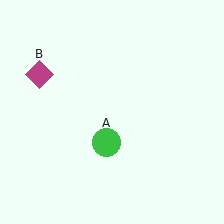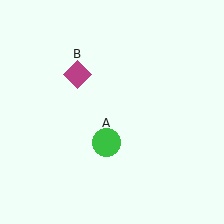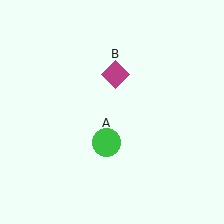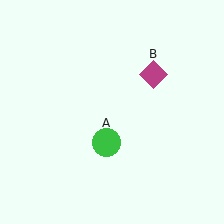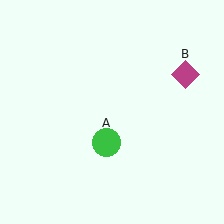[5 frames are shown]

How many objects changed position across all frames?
1 object changed position: magenta diamond (object B).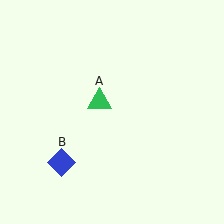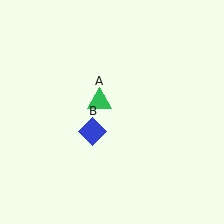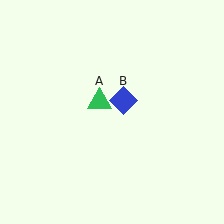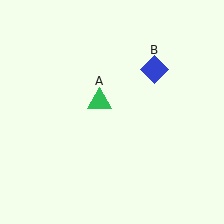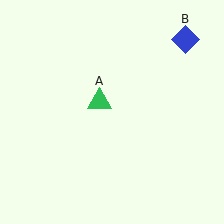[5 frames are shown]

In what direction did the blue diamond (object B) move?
The blue diamond (object B) moved up and to the right.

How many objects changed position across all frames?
1 object changed position: blue diamond (object B).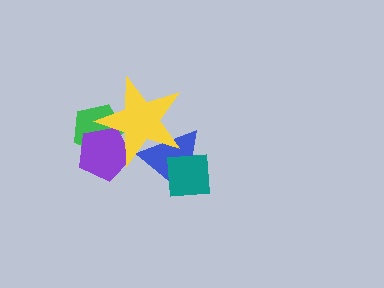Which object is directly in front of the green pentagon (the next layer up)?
The purple pentagon is directly in front of the green pentagon.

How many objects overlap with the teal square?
1 object overlaps with the teal square.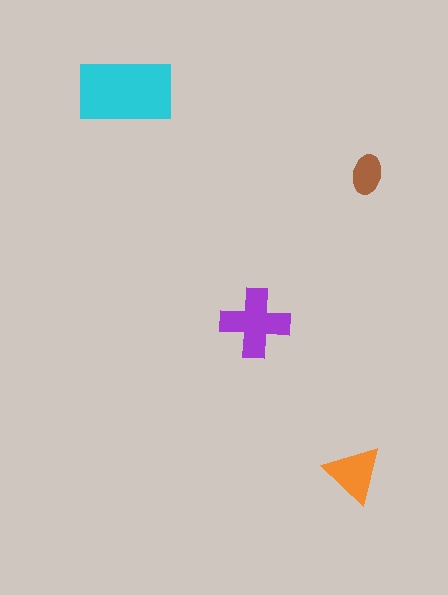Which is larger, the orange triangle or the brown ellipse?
The orange triangle.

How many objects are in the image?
There are 4 objects in the image.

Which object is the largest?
The cyan rectangle.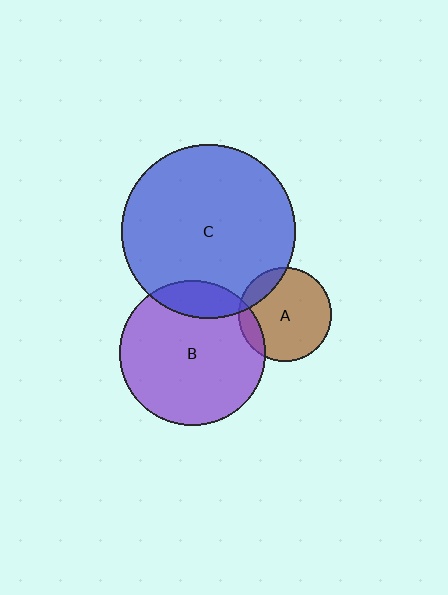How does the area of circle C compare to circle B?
Approximately 1.4 times.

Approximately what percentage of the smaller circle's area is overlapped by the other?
Approximately 15%.